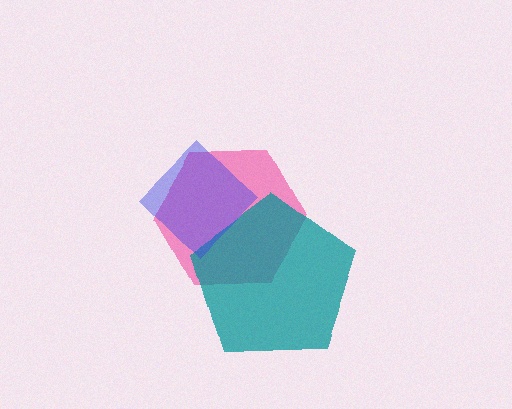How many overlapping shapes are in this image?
There are 3 overlapping shapes in the image.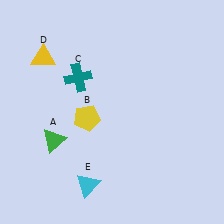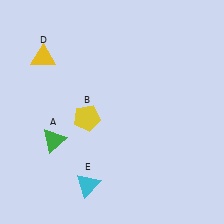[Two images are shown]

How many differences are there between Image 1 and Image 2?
There is 1 difference between the two images.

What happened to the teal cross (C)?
The teal cross (C) was removed in Image 2. It was in the top-left area of Image 1.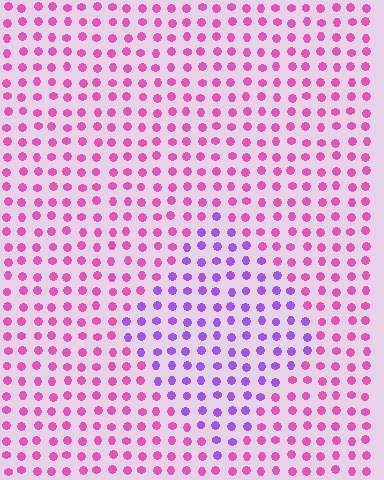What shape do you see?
I see a diamond.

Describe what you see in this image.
The image is filled with small pink elements in a uniform arrangement. A diamond-shaped region is visible where the elements are tinted to a slightly different hue, forming a subtle color boundary.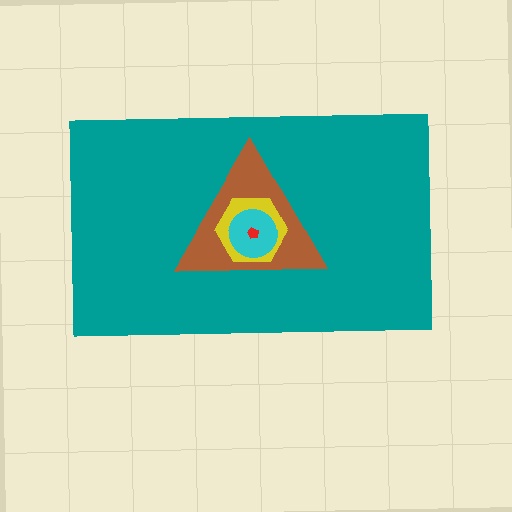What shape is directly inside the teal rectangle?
The brown triangle.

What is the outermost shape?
The teal rectangle.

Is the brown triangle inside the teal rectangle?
Yes.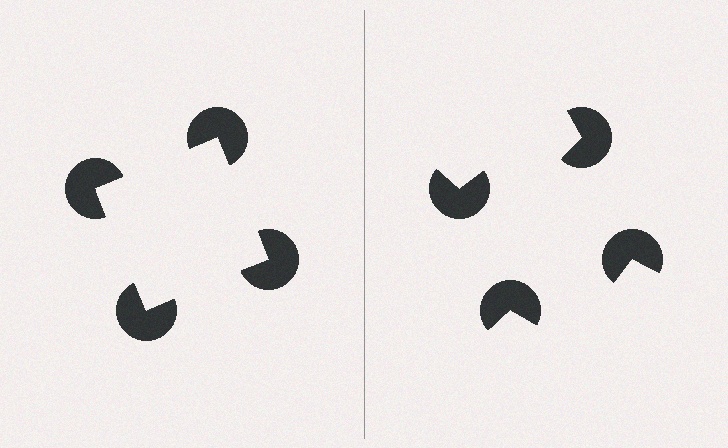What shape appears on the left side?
An illusory square.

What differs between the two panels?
The pac-man discs are positioned identically on both sides; only the wedge orientations differ. On the left they align to a square; on the right they are misaligned.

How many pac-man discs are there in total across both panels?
8 — 4 on each side.